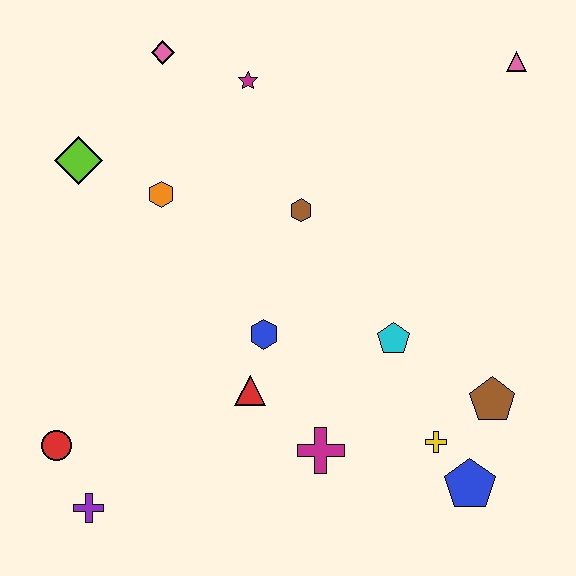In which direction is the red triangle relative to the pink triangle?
The red triangle is below the pink triangle.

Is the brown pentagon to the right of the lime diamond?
Yes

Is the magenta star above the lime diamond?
Yes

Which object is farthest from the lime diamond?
The blue pentagon is farthest from the lime diamond.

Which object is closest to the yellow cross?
The blue pentagon is closest to the yellow cross.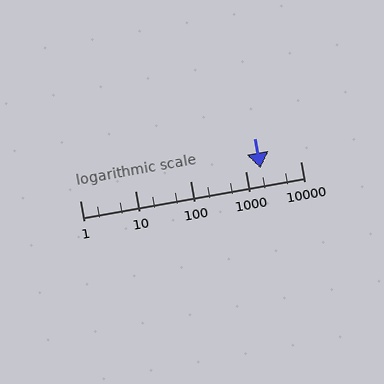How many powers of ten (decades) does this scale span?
The scale spans 4 decades, from 1 to 10000.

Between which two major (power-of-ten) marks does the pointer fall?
The pointer is between 1000 and 10000.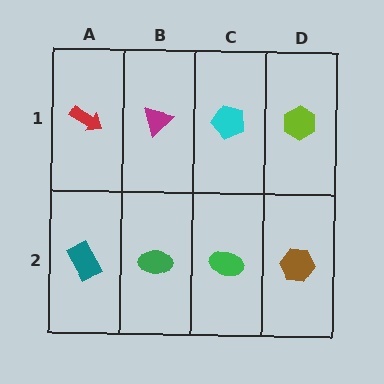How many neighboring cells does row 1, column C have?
3.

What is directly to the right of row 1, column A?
A magenta triangle.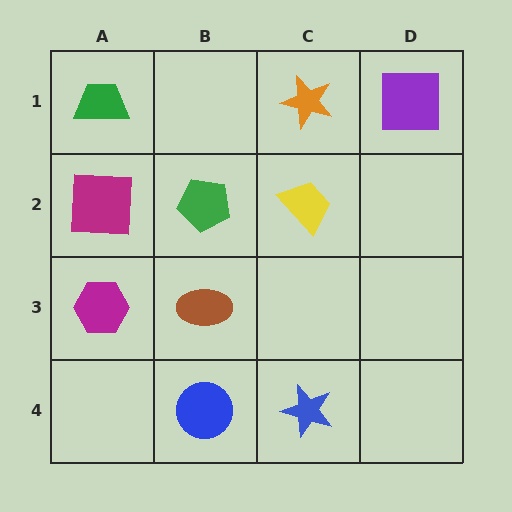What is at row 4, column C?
A blue star.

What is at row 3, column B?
A brown ellipse.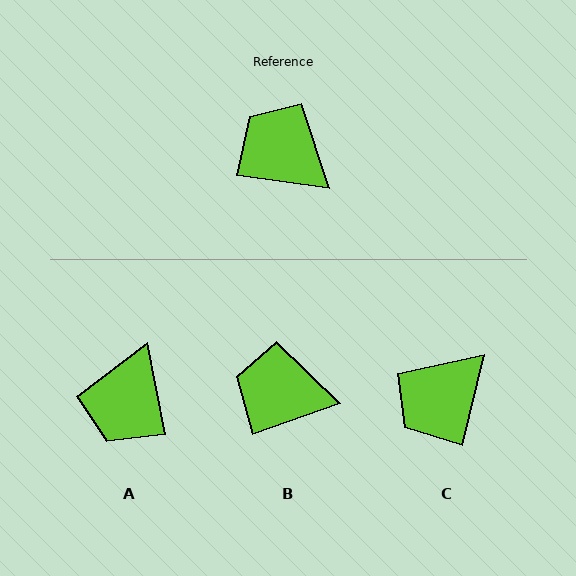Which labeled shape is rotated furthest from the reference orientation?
A, about 110 degrees away.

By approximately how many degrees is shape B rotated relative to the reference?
Approximately 28 degrees counter-clockwise.